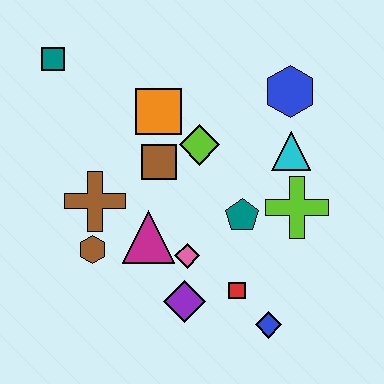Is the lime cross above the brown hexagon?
Yes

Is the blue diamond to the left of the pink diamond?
No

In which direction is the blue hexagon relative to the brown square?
The blue hexagon is to the right of the brown square.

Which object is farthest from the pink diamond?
The teal square is farthest from the pink diamond.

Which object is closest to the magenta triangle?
The pink diamond is closest to the magenta triangle.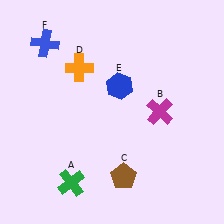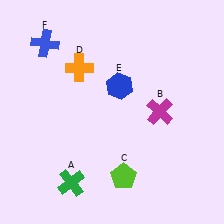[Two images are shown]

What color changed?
The pentagon (C) changed from brown in Image 1 to lime in Image 2.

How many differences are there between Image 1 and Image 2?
There is 1 difference between the two images.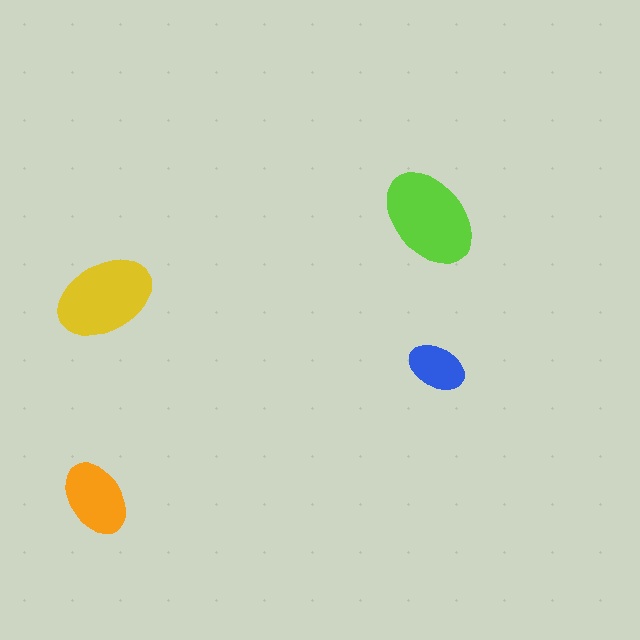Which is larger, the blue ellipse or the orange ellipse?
The orange one.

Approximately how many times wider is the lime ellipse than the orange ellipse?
About 1.5 times wider.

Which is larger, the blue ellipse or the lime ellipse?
The lime one.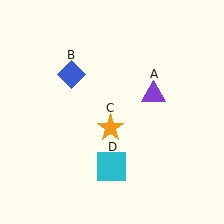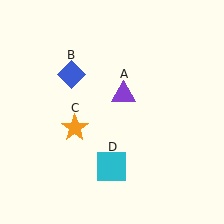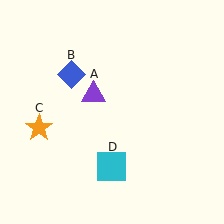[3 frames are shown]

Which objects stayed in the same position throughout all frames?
Blue diamond (object B) and cyan square (object D) remained stationary.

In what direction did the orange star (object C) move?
The orange star (object C) moved left.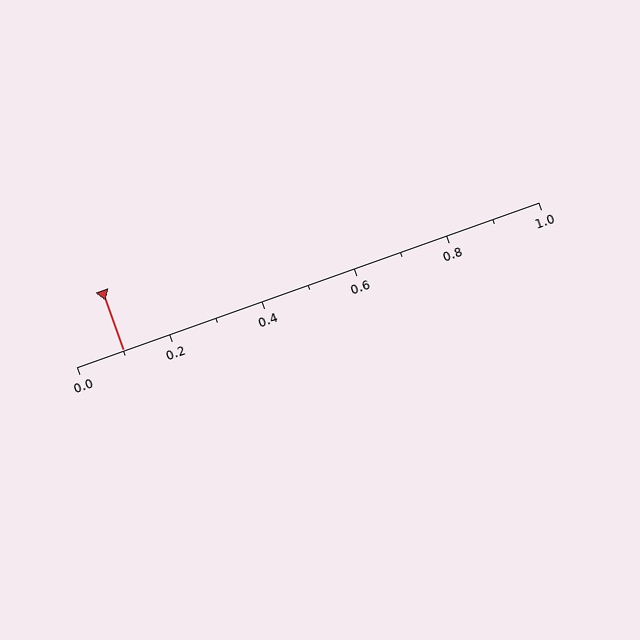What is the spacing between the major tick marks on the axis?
The major ticks are spaced 0.2 apart.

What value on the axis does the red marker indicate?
The marker indicates approximately 0.1.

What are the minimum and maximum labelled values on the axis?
The axis runs from 0.0 to 1.0.